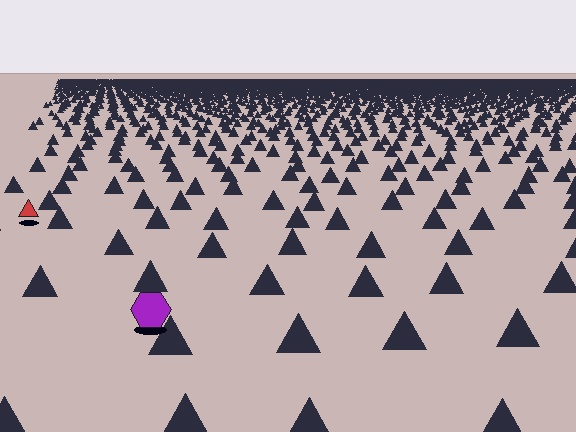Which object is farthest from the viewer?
The red triangle is farthest from the viewer. It appears smaller and the ground texture around it is denser.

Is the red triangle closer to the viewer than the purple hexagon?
No. The purple hexagon is closer — you can tell from the texture gradient: the ground texture is coarser near it.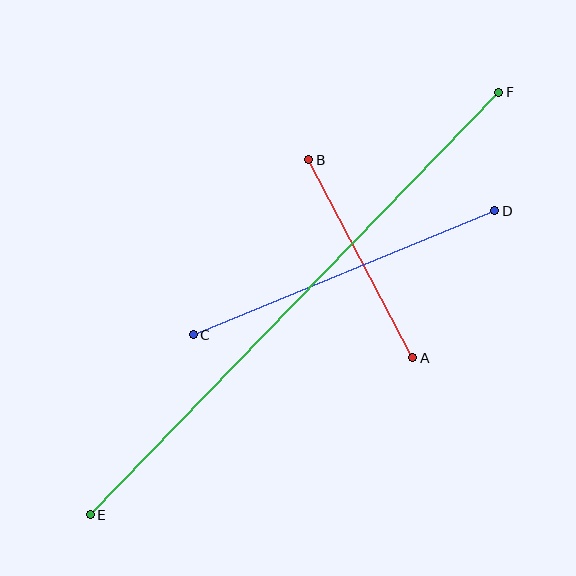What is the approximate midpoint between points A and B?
The midpoint is at approximately (361, 259) pixels.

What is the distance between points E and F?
The distance is approximately 588 pixels.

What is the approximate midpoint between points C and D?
The midpoint is at approximately (344, 273) pixels.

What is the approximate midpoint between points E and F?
The midpoint is at approximately (294, 304) pixels.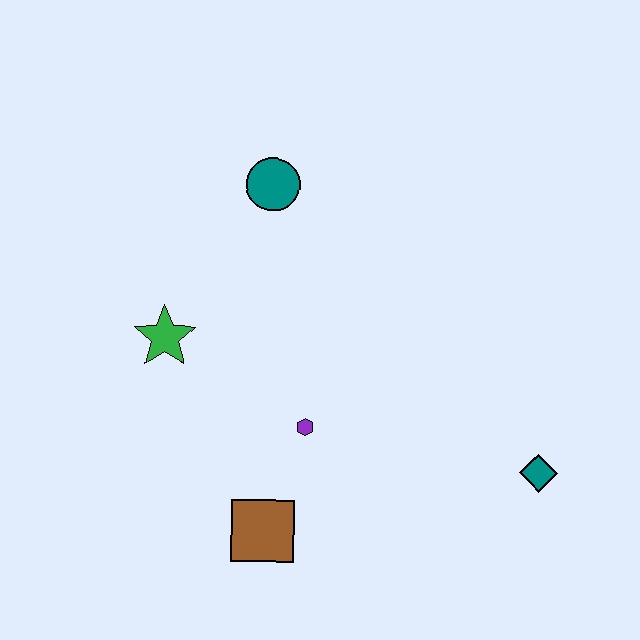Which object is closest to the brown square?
The purple hexagon is closest to the brown square.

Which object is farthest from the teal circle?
The teal diamond is farthest from the teal circle.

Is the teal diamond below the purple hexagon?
Yes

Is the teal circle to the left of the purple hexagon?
Yes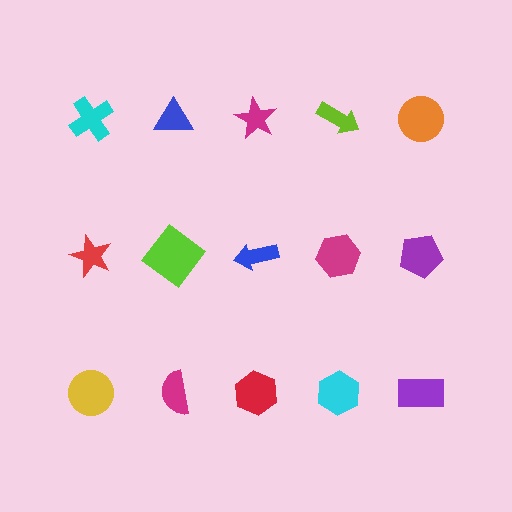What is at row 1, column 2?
A blue triangle.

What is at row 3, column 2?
A magenta semicircle.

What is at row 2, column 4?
A magenta hexagon.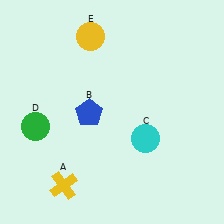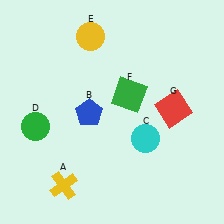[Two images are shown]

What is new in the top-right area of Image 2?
A green square (F) was added in the top-right area of Image 2.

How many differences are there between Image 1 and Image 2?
There are 2 differences between the two images.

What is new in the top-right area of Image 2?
A red square (G) was added in the top-right area of Image 2.